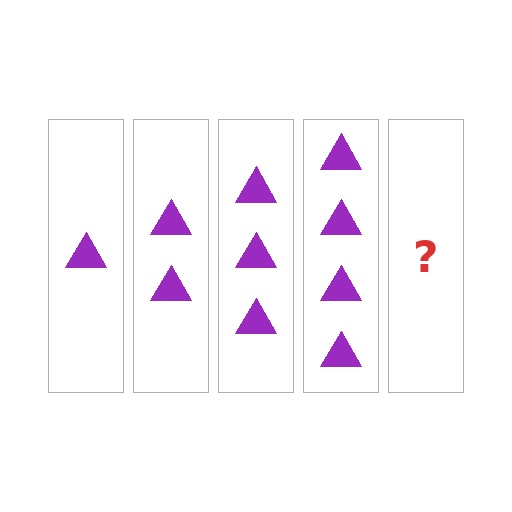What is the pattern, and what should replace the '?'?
The pattern is that each step adds one more triangle. The '?' should be 5 triangles.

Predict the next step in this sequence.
The next step is 5 triangles.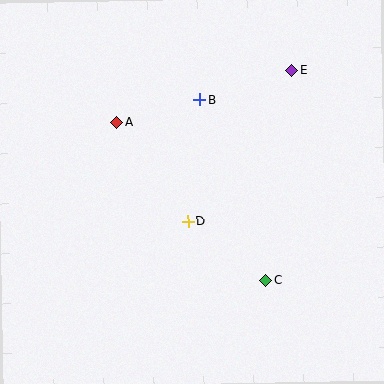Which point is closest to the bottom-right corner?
Point C is closest to the bottom-right corner.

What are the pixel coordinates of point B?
Point B is at (200, 99).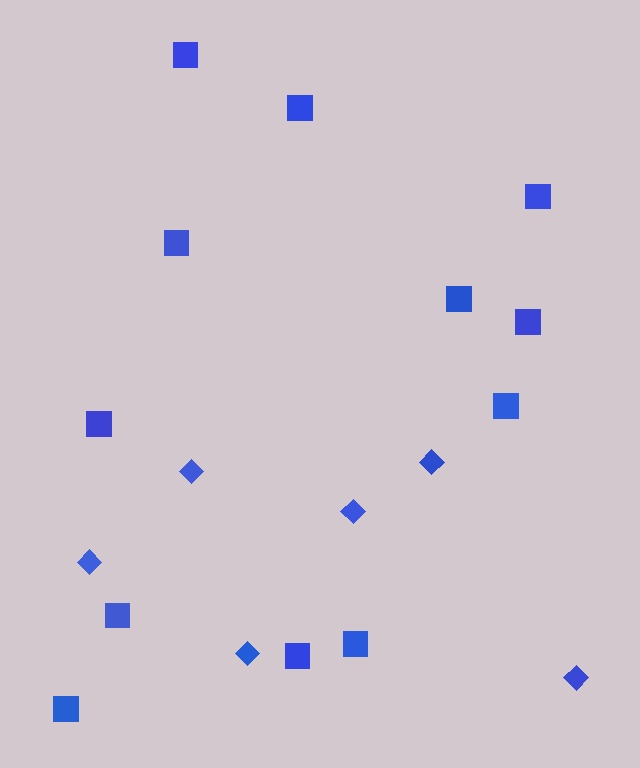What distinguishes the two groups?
There are 2 groups: one group of diamonds (6) and one group of squares (12).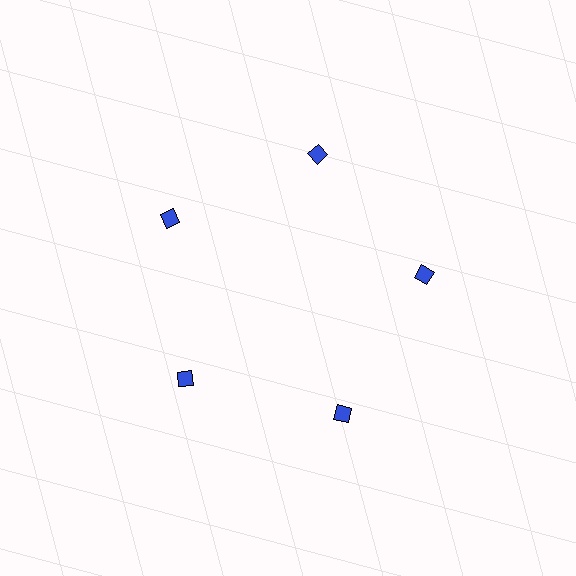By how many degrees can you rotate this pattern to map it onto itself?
The pattern maps onto itself every 72 degrees of rotation.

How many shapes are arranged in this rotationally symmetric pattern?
There are 5 shapes, arranged in 5 groups of 1.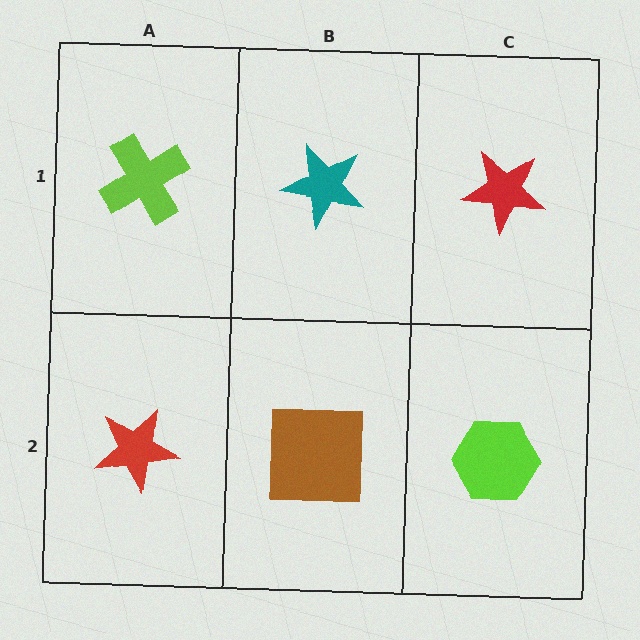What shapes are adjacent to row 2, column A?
A lime cross (row 1, column A), a brown square (row 2, column B).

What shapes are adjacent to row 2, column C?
A red star (row 1, column C), a brown square (row 2, column B).